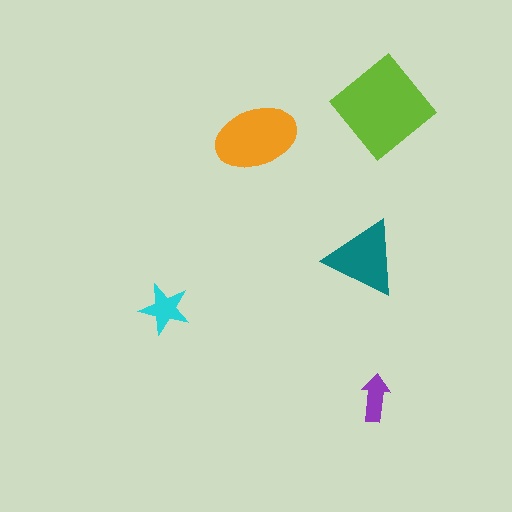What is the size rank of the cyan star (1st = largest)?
4th.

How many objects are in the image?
There are 5 objects in the image.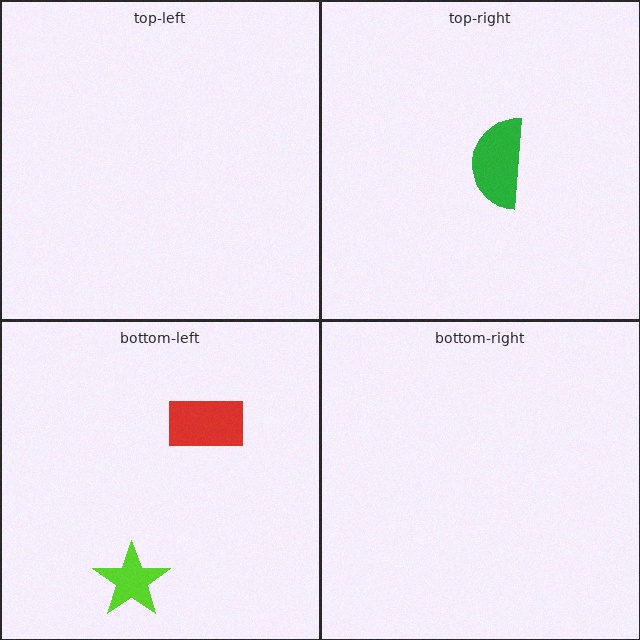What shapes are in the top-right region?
The green semicircle.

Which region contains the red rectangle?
The bottom-left region.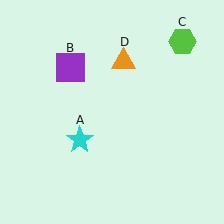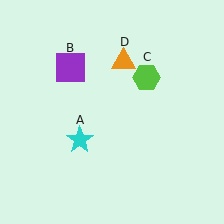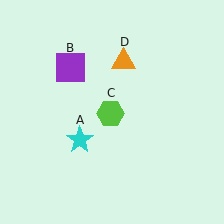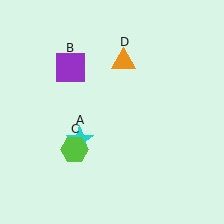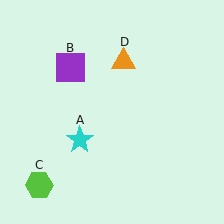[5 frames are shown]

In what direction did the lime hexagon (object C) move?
The lime hexagon (object C) moved down and to the left.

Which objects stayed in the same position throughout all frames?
Cyan star (object A) and purple square (object B) and orange triangle (object D) remained stationary.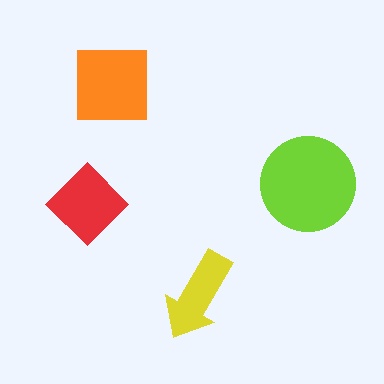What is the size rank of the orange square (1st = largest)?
2nd.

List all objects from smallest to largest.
The yellow arrow, the red diamond, the orange square, the lime circle.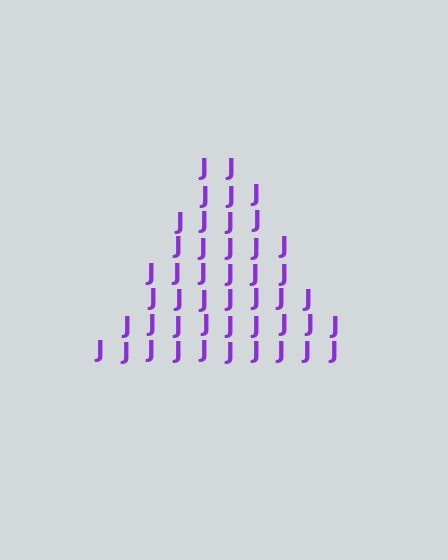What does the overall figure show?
The overall figure shows a triangle.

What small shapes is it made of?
It is made of small letter J's.